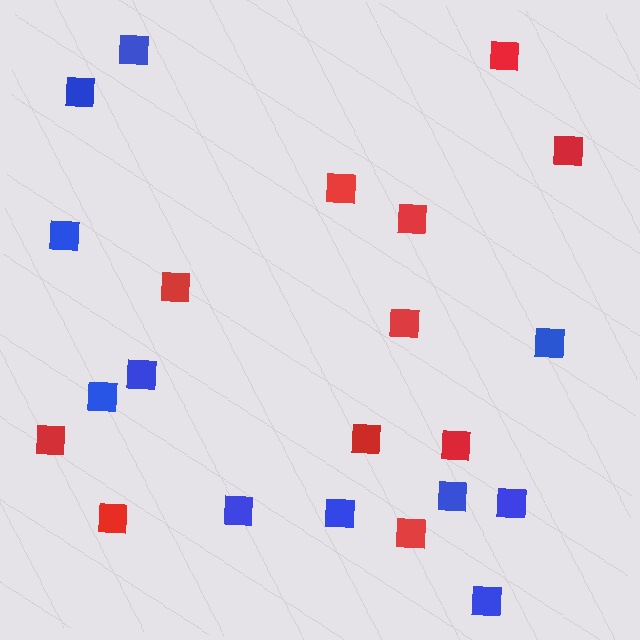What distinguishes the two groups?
There are 2 groups: one group of blue squares (11) and one group of red squares (11).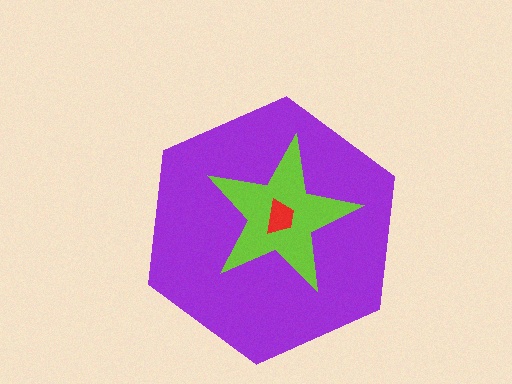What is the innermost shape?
The red trapezoid.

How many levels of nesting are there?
3.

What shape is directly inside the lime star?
The red trapezoid.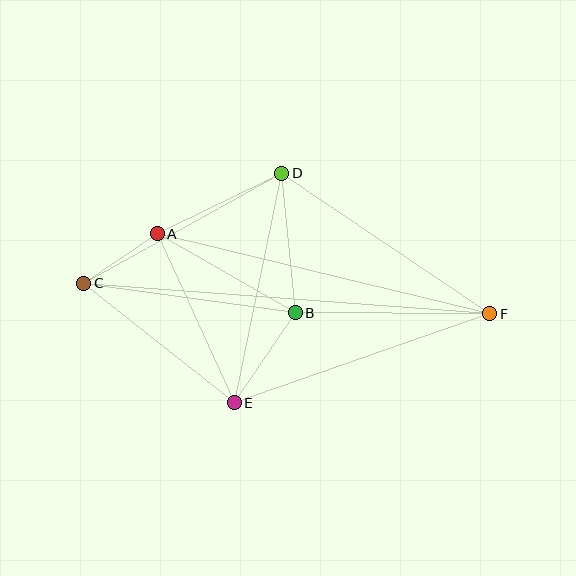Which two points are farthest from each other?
Points C and F are farthest from each other.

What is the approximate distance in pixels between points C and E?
The distance between C and E is approximately 192 pixels.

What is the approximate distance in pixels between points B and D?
The distance between B and D is approximately 140 pixels.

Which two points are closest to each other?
Points A and C are closest to each other.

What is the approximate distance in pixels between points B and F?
The distance between B and F is approximately 194 pixels.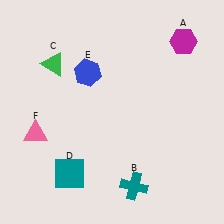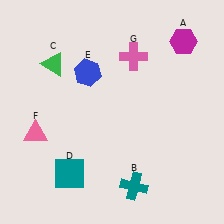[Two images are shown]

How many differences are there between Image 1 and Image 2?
There is 1 difference between the two images.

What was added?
A pink cross (G) was added in Image 2.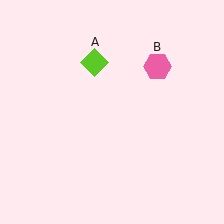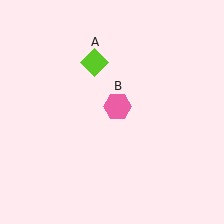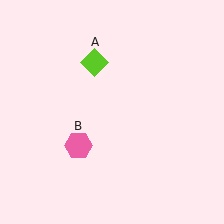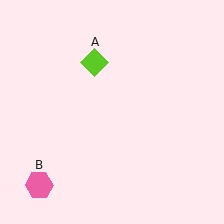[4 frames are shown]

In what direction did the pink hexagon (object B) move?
The pink hexagon (object B) moved down and to the left.